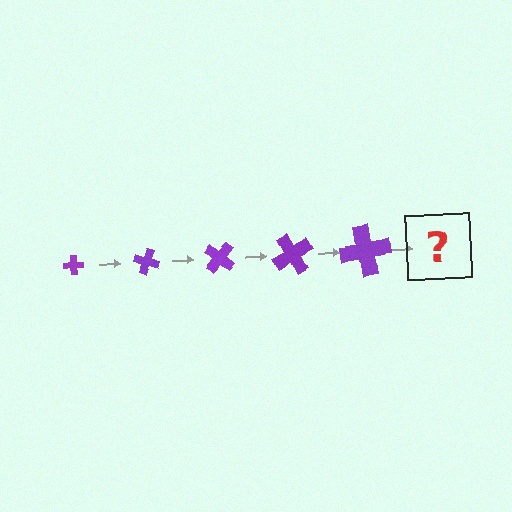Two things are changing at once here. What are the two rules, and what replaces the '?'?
The two rules are that the cross grows larger each step and it rotates 20 degrees each step. The '?' should be a cross, larger than the previous one and rotated 100 degrees from the start.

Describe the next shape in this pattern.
It should be a cross, larger than the previous one and rotated 100 degrees from the start.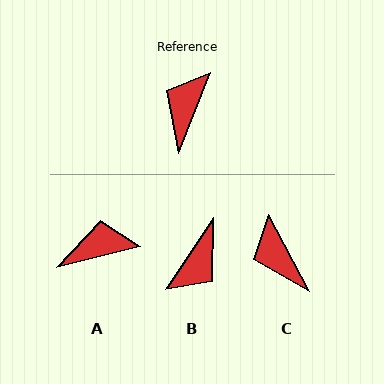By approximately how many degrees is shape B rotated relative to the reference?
Approximately 167 degrees counter-clockwise.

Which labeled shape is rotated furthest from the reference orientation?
B, about 167 degrees away.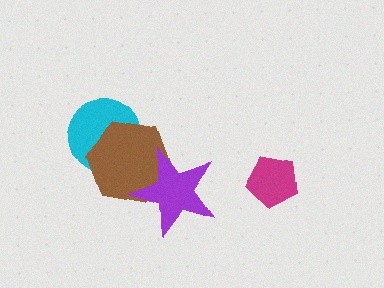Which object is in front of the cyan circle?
The brown hexagon is in front of the cyan circle.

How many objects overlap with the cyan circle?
1 object overlaps with the cyan circle.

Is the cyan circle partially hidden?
Yes, it is partially covered by another shape.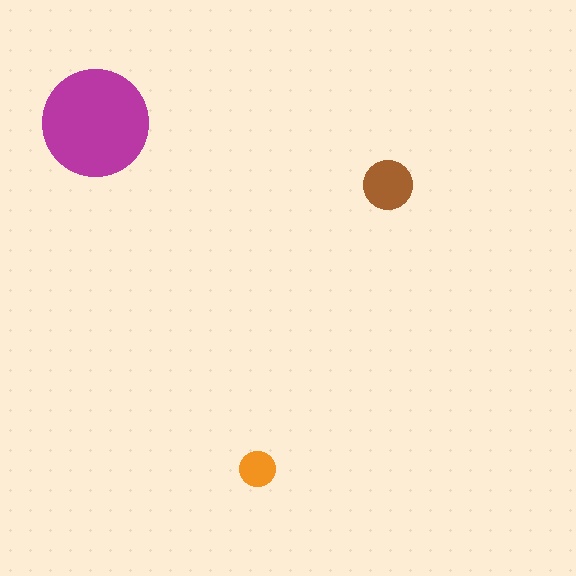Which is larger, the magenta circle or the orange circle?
The magenta one.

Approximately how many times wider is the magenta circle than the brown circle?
About 2 times wider.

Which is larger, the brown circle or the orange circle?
The brown one.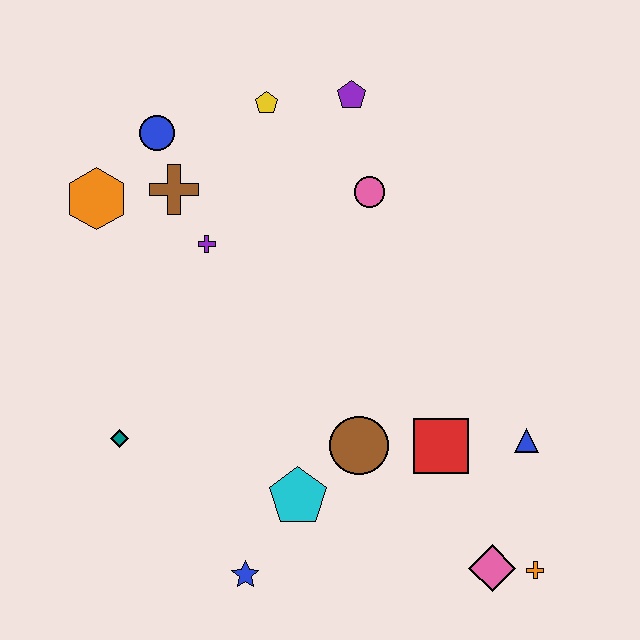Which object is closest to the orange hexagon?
The brown cross is closest to the orange hexagon.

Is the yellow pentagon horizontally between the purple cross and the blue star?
No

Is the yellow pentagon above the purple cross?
Yes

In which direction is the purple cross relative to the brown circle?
The purple cross is above the brown circle.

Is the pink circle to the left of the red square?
Yes